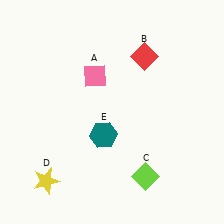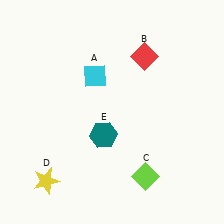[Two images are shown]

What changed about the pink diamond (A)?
In Image 1, A is pink. In Image 2, it changed to cyan.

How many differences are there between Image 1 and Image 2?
There is 1 difference between the two images.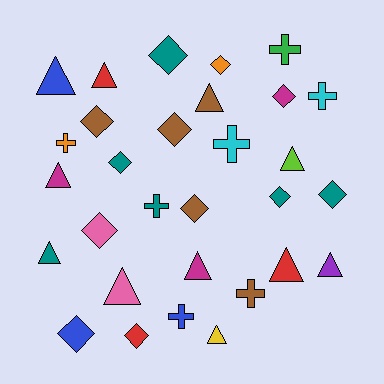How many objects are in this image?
There are 30 objects.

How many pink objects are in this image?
There are 2 pink objects.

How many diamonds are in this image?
There are 12 diamonds.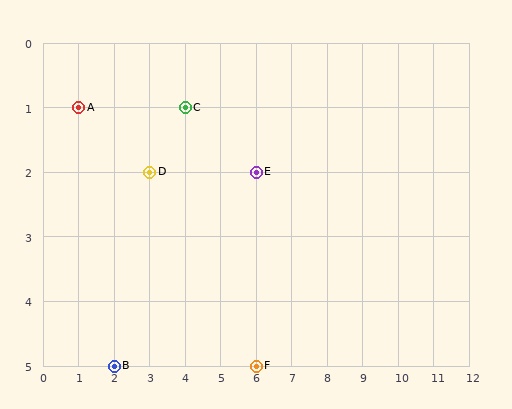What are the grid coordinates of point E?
Point E is at grid coordinates (6, 2).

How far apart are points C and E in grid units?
Points C and E are 2 columns and 1 row apart (about 2.2 grid units diagonally).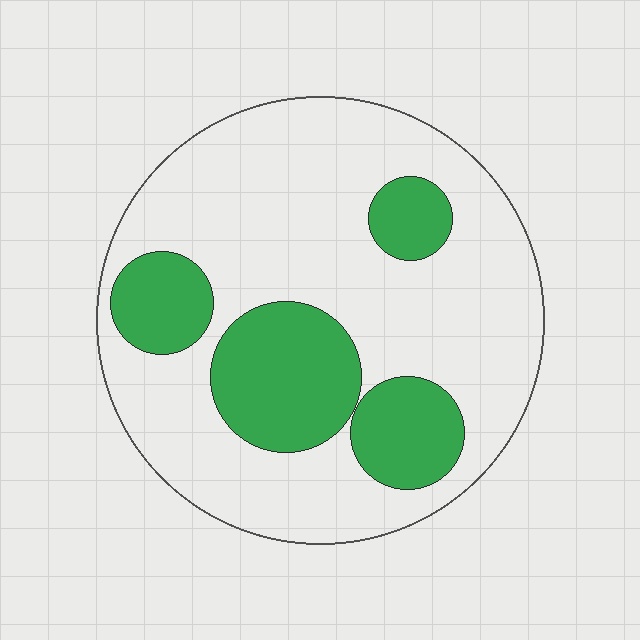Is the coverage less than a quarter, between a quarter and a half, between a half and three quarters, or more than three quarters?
Between a quarter and a half.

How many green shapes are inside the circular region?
4.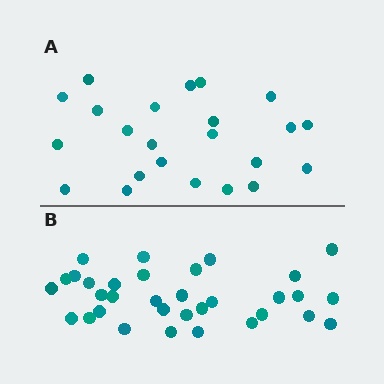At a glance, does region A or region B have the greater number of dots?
Region B (the bottom region) has more dots.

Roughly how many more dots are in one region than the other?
Region B has roughly 10 or so more dots than region A.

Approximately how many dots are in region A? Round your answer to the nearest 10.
About 20 dots. (The exact count is 23, which rounds to 20.)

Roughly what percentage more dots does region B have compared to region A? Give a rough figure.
About 45% more.